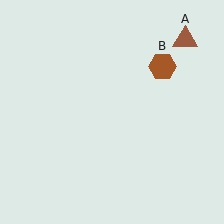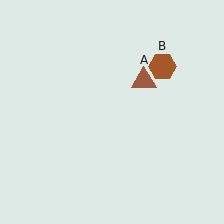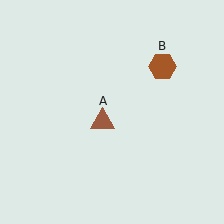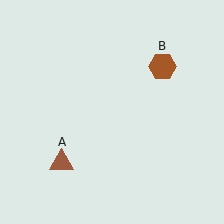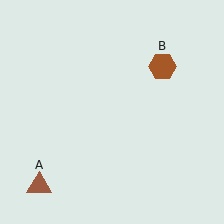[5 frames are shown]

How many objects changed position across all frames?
1 object changed position: brown triangle (object A).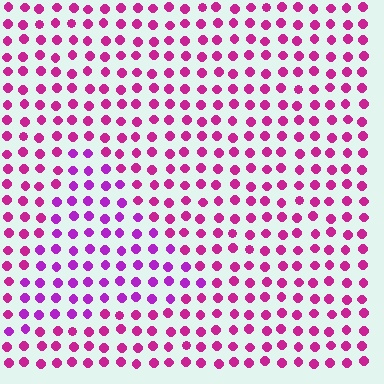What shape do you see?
I see a triangle.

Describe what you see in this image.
The image is filled with small magenta elements in a uniform arrangement. A triangle-shaped region is visible where the elements are tinted to a slightly different hue, forming a subtle color boundary.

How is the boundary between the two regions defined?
The boundary is defined purely by a slight shift in hue (about 28 degrees). Spacing, size, and orientation are identical on both sides.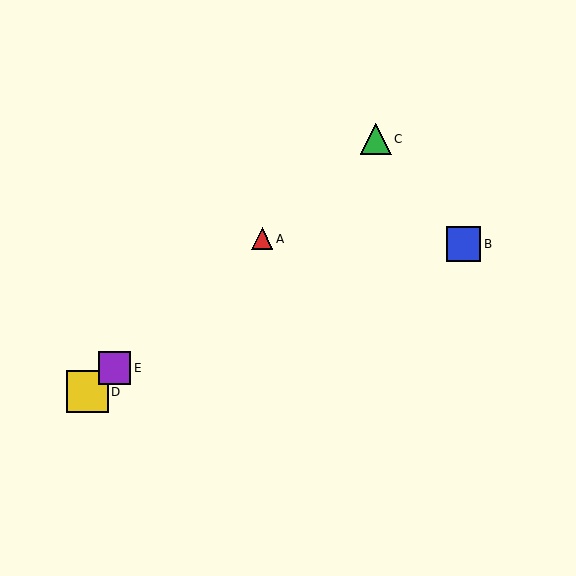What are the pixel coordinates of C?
Object C is at (376, 139).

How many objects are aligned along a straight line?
4 objects (A, C, D, E) are aligned along a straight line.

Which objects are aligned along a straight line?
Objects A, C, D, E are aligned along a straight line.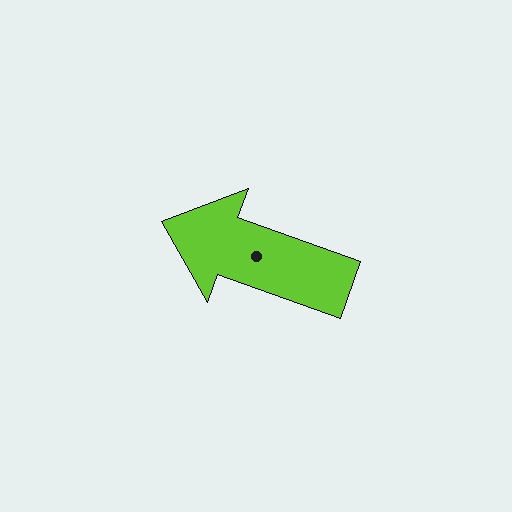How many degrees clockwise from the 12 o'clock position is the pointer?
Approximately 290 degrees.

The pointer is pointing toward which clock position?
Roughly 10 o'clock.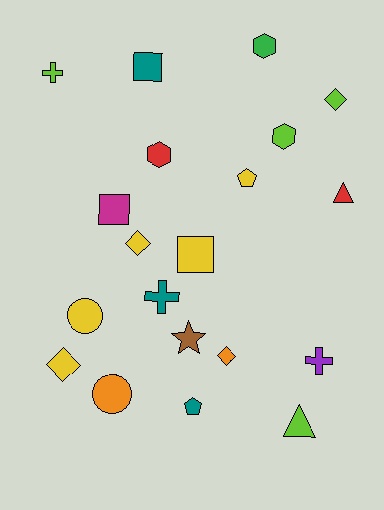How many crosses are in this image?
There are 3 crosses.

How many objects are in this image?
There are 20 objects.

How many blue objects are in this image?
There are no blue objects.